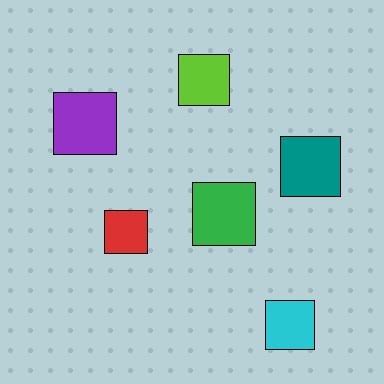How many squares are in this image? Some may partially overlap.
There are 6 squares.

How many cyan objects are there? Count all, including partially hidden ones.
There is 1 cyan object.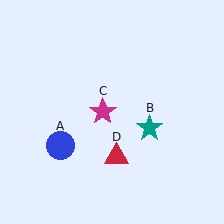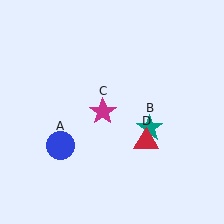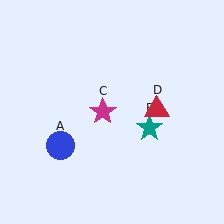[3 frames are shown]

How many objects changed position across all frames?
1 object changed position: red triangle (object D).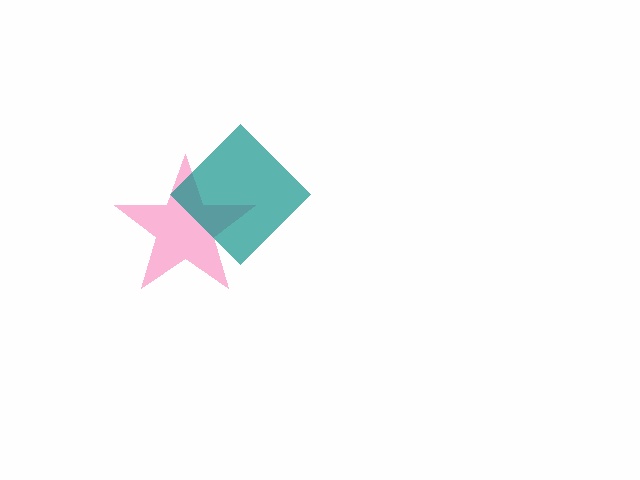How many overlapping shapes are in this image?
There are 2 overlapping shapes in the image.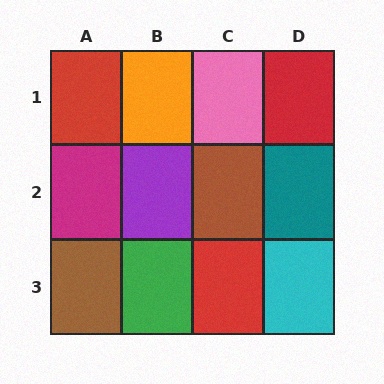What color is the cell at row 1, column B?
Orange.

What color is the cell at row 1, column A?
Red.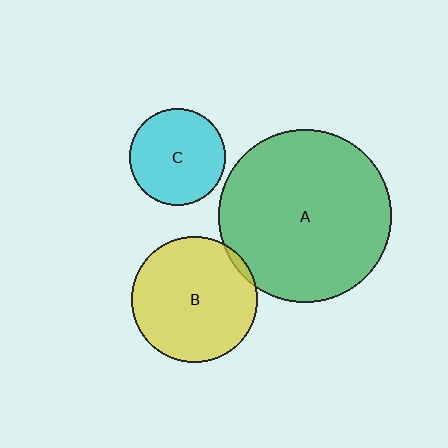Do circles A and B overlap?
Yes.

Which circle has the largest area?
Circle A (green).